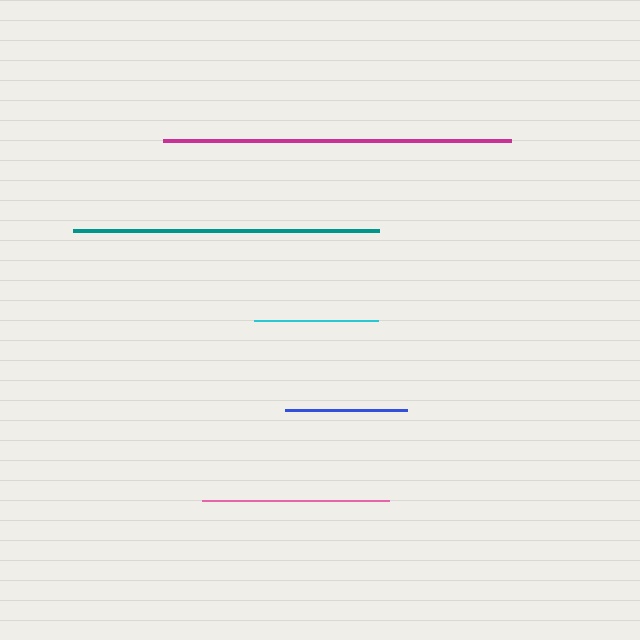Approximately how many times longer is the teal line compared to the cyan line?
The teal line is approximately 2.5 times the length of the cyan line.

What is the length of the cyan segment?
The cyan segment is approximately 124 pixels long.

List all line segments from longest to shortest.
From longest to shortest: magenta, teal, pink, cyan, blue.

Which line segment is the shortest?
The blue line is the shortest at approximately 122 pixels.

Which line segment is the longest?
The magenta line is the longest at approximately 348 pixels.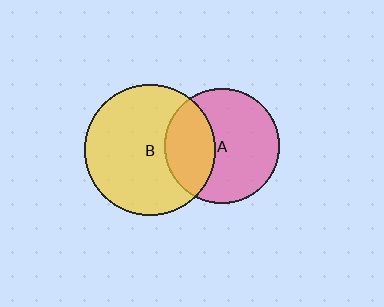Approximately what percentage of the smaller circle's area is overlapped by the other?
Approximately 35%.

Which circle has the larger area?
Circle B (yellow).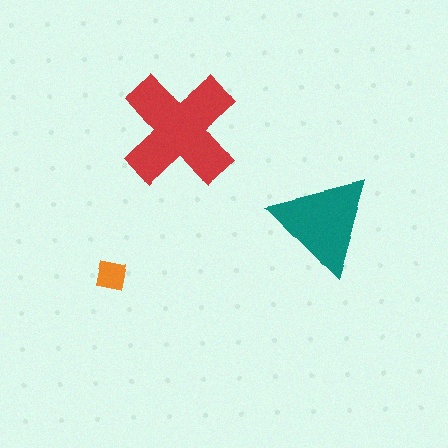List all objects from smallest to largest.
The orange square, the teal triangle, the red cross.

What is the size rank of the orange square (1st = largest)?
3rd.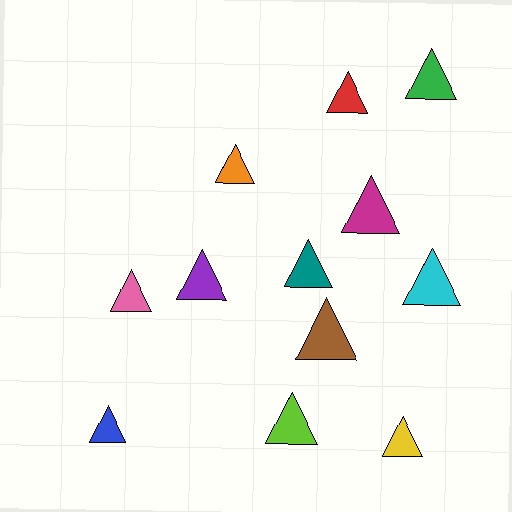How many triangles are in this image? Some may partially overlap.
There are 12 triangles.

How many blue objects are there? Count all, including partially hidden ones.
There is 1 blue object.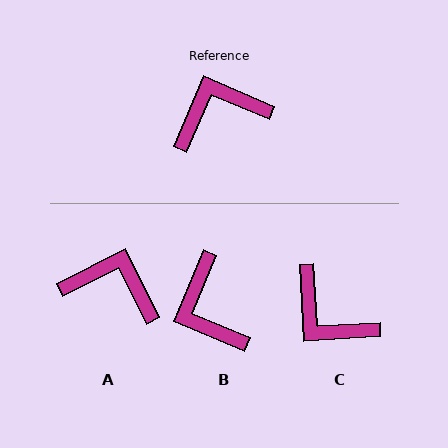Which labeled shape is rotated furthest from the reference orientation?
C, about 117 degrees away.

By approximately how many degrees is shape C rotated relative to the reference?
Approximately 117 degrees counter-clockwise.